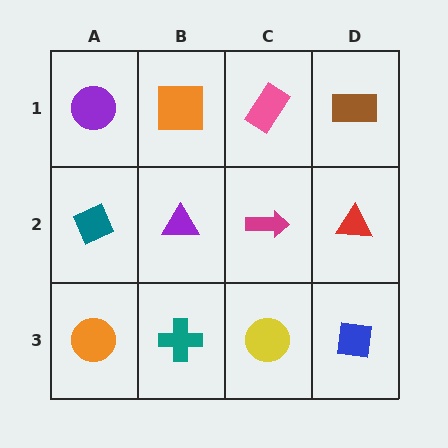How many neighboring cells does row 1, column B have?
3.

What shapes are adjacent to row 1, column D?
A red triangle (row 2, column D), a pink rectangle (row 1, column C).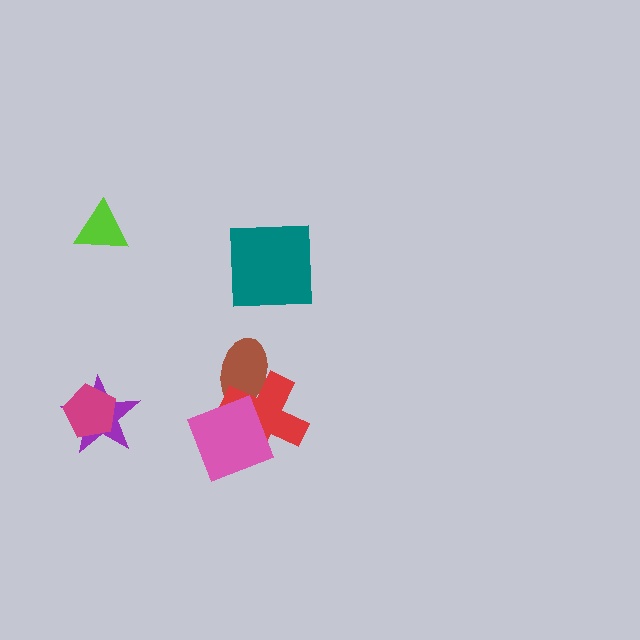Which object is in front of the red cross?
The pink diamond is in front of the red cross.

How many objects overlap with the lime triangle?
0 objects overlap with the lime triangle.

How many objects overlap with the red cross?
2 objects overlap with the red cross.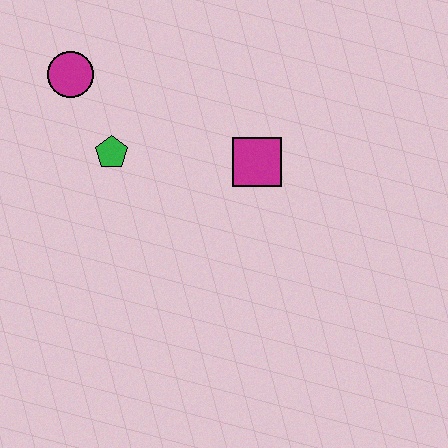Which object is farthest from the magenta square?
The magenta circle is farthest from the magenta square.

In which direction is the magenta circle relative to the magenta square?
The magenta circle is to the left of the magenta square.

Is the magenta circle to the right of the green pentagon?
No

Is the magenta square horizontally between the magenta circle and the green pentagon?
No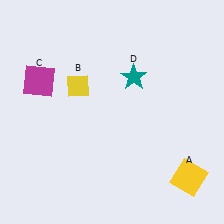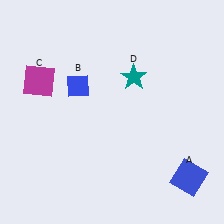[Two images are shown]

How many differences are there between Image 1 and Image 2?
There are 2 differences between the two images.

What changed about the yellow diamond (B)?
In Image 1, B is yellow. In Image 2, it changed to blue.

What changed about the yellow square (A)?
In Image 1, A is yellow. In Image 2, it changed to blue.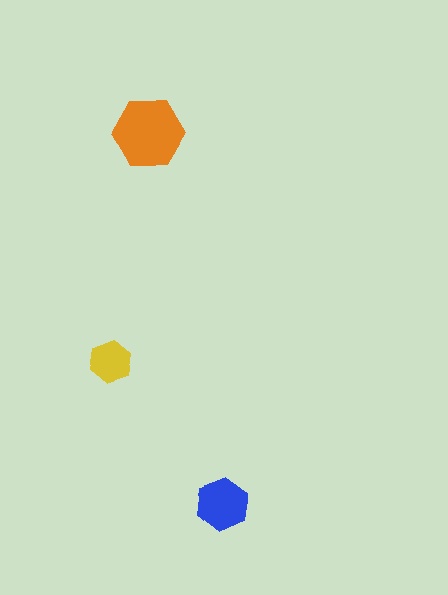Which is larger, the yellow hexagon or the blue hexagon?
The blue one.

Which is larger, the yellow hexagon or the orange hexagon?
The orange one.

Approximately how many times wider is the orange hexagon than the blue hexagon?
About 1.5 times wider.